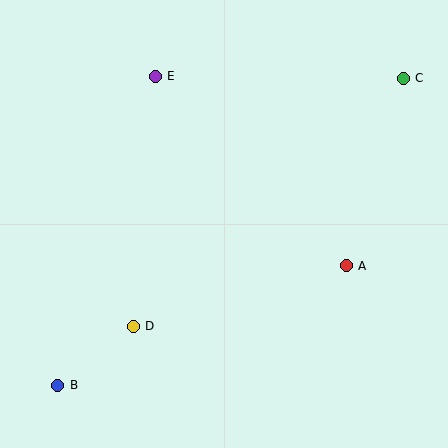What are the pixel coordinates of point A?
Point A is at (346, 266).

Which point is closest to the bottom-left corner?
Point B is closest to the bottom-left corner.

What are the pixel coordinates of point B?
Point B is at (58, 385).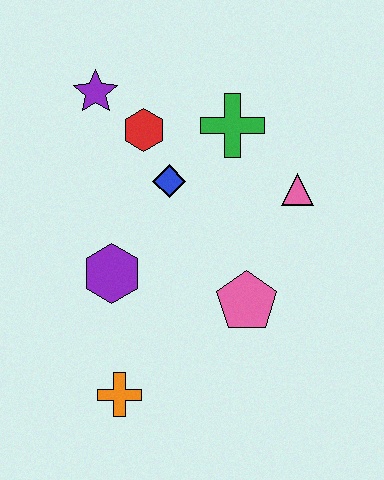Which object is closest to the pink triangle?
The green cross is closest to the pink triangle.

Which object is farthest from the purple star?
The orange cross is farthest from the purple star.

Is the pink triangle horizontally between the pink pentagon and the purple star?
No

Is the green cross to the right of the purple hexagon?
Yes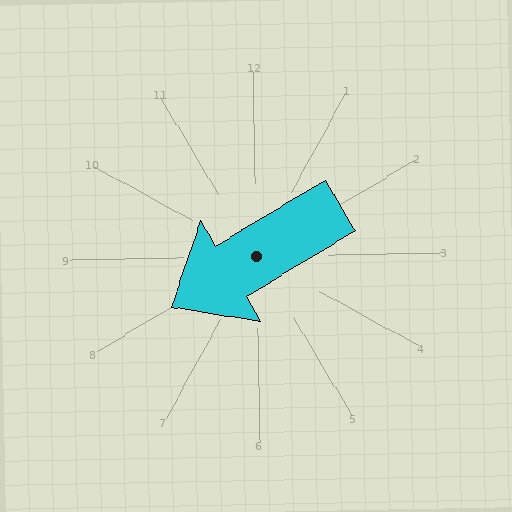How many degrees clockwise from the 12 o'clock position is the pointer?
Approximately 240 degrees.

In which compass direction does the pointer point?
Southwest.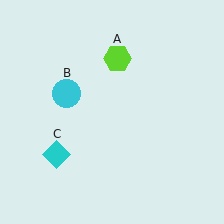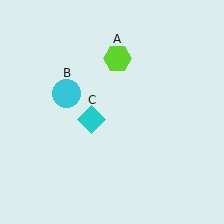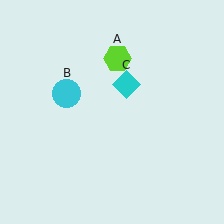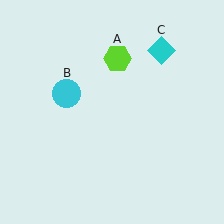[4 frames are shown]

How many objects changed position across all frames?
1 object changed position: cyan diamond (object C).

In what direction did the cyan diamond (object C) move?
The cyan diamond (object C) moved up and to the right.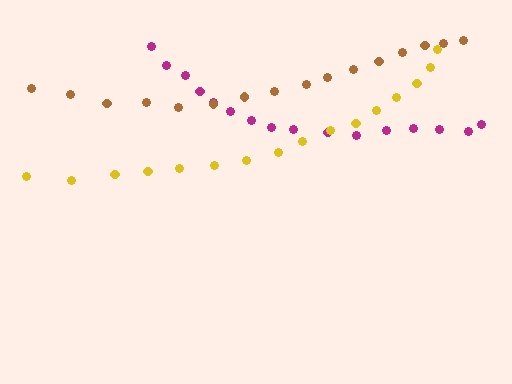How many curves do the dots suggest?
There are 3 distinct paths.